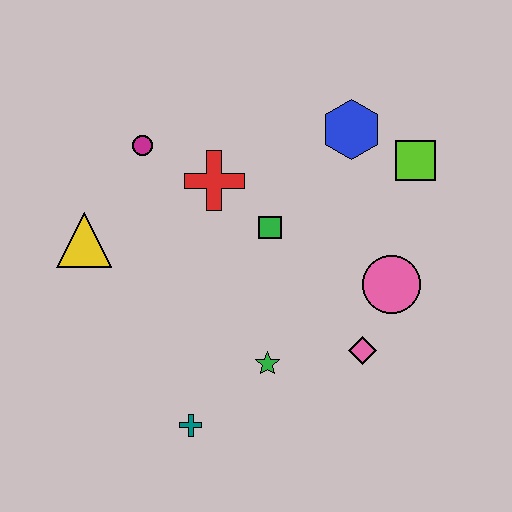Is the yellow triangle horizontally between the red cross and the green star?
No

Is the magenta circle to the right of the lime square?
No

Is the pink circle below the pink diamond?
No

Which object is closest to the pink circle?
The pink diamond is closest to the pink circle.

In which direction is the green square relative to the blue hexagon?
The green square is below the blue hexagon.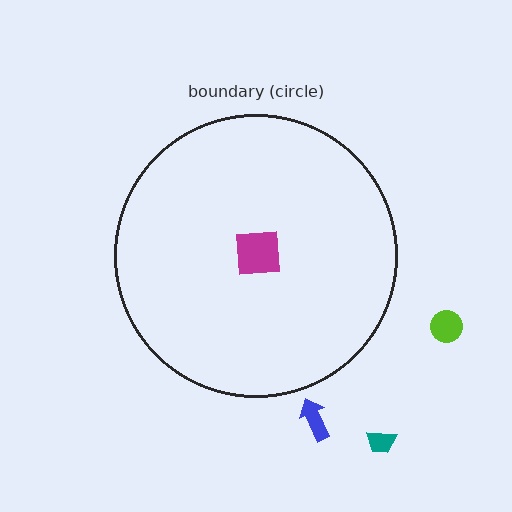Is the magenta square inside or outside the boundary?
Inside.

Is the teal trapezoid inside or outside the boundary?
Outside.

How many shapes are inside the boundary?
1 inside, 3 outside.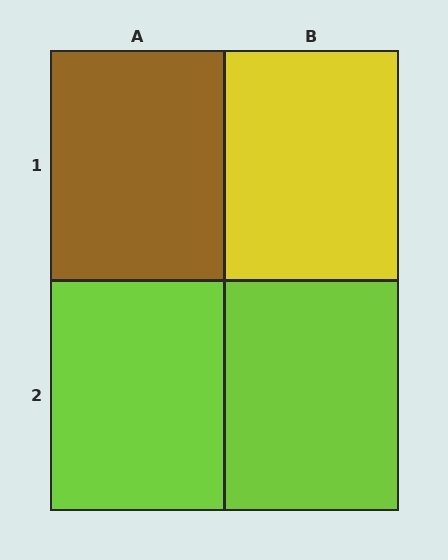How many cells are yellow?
1 cell is yellow.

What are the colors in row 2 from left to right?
Lime, lime.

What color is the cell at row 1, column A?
Brown.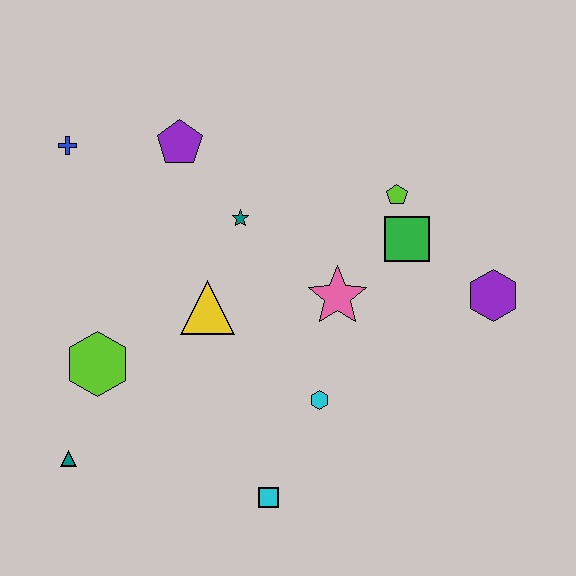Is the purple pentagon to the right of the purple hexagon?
No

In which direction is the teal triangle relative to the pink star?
The teal triangle is to the left of the pink star.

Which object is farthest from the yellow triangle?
The purple hexagon is farthest from the yellow triangle.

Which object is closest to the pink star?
The green square is closest to the pink star.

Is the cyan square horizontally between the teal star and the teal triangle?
No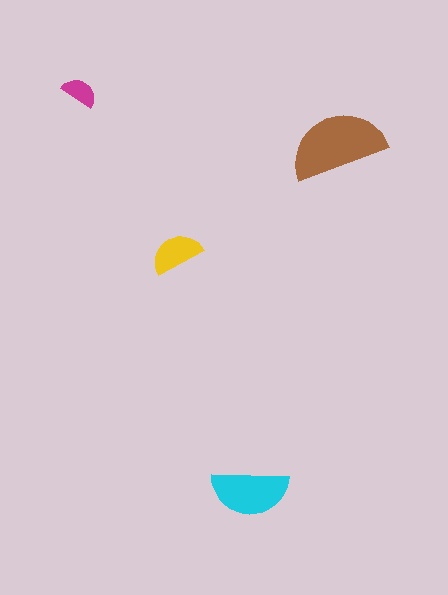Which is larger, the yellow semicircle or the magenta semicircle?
The yellow one.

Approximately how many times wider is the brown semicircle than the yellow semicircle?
About 2 times wider.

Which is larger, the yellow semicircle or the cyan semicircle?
The cyan one.